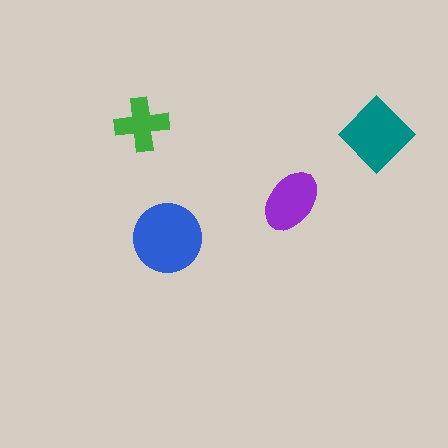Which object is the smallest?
The green cross.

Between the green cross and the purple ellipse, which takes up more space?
The purple ellipse.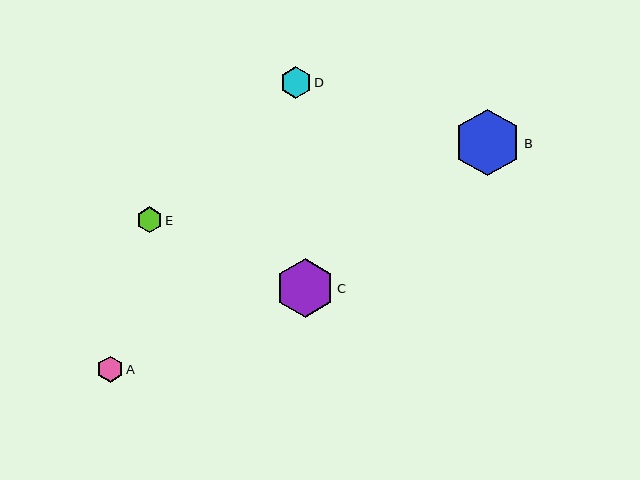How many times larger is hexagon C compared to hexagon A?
Hexagon C is approximately 2.3 times the size of hexagon A.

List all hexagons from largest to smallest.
From largest to smallest: B, C, D, A, E.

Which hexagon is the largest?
Hexagon B is the largest with a size of approximately 67 pixels.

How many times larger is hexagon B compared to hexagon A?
Hexagon B is approximately 2.6 times the size of hexagon A.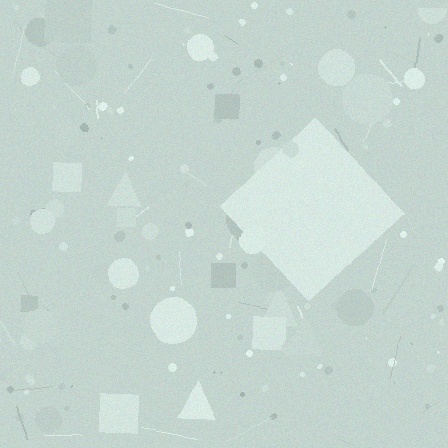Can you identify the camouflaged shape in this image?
The camouflaged shape is a diamond.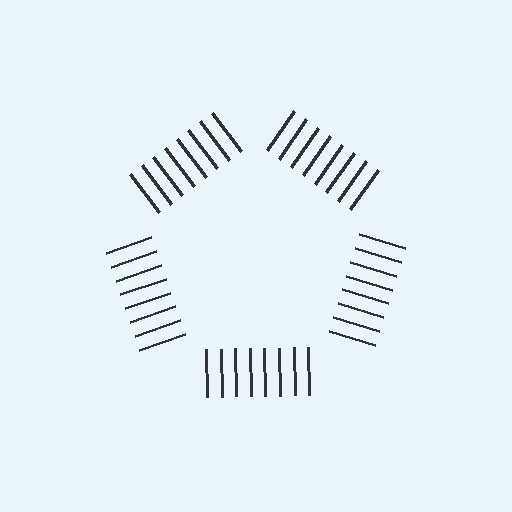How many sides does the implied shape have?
5 sides — the line-ends trace a pentagon.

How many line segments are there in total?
40 — 8 along each of the 5 edges.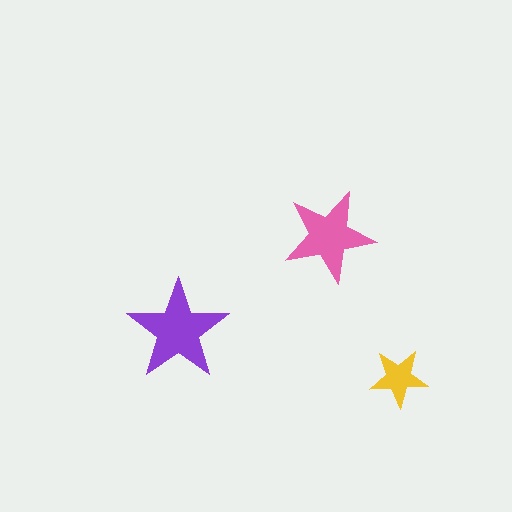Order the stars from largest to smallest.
the purple one, the pink one, the yellow one.